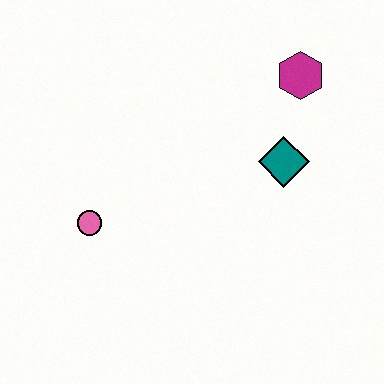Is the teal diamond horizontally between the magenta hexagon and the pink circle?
Yes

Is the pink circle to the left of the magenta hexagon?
Yes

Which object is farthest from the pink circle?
The magenta hexagon is farthest from the pink circle.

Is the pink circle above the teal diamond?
No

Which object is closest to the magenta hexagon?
The teal diamond is closest to the magenta hexagon.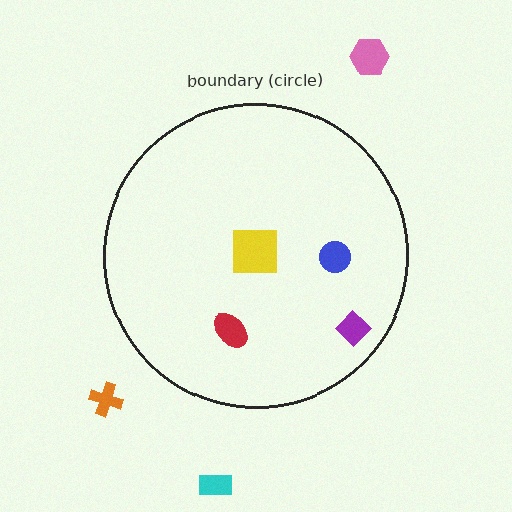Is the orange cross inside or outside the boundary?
Outside.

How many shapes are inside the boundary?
4 inside, 3 outside.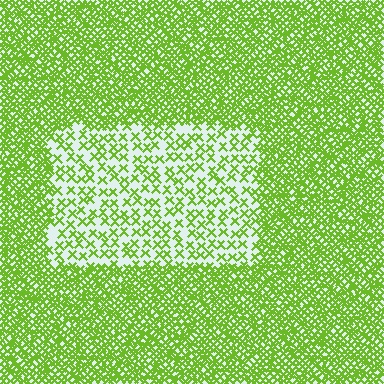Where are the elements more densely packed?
The elements are more densely packed outside the rectangle boundary.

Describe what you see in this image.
The image contains small lime elements arranged at two different densities. A rectangle-shaped region is visible where the elements are less densely packed than the surrounding area.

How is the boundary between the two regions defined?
The boundary is defined by a change in element density (approximately 2.8x ratio). All elements are the same color, size, and shape.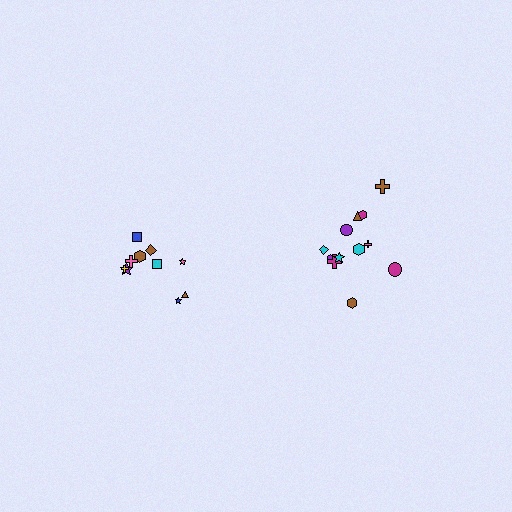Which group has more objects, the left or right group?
The right group.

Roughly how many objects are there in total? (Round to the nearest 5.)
Roughly 20 objects in total.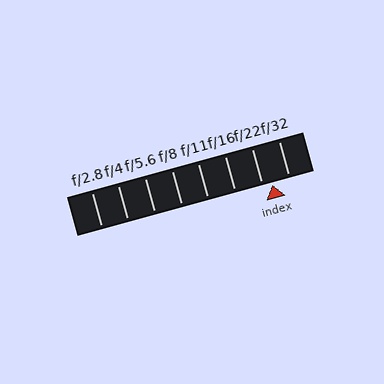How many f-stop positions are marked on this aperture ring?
There are 8 f-stop positions marked.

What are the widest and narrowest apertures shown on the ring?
The widest aperture shown is f/2.8 and the narrowest is f/32.